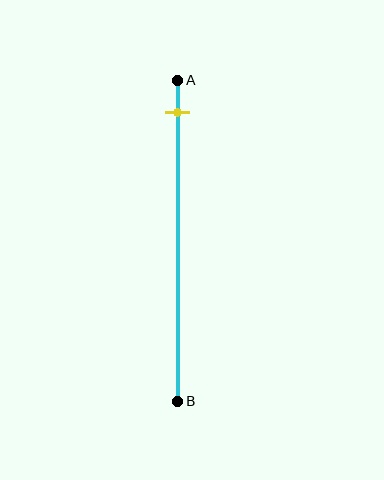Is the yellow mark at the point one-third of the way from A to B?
No, the mark is at about 10% from A, not at the 33% one-third point.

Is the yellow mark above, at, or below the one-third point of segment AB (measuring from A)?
The yellow mark is above the one-third point of segment AB.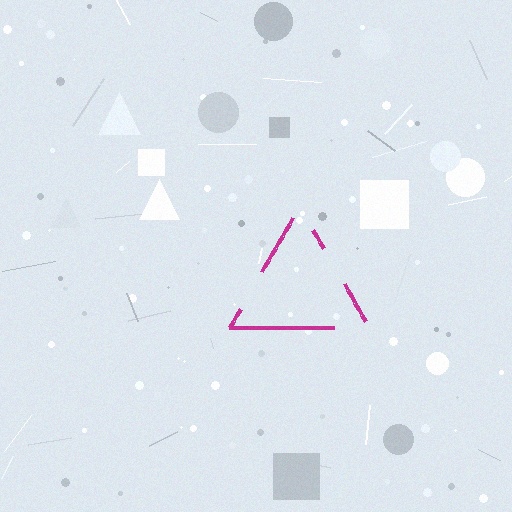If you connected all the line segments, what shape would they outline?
They would outline a triangle.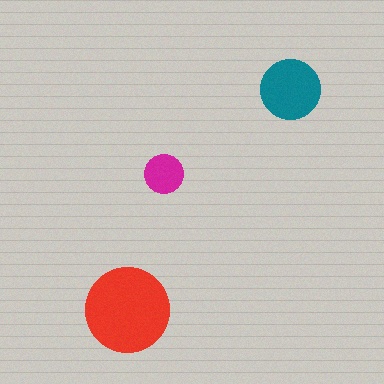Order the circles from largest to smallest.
the red one, the teal one, the magenta one.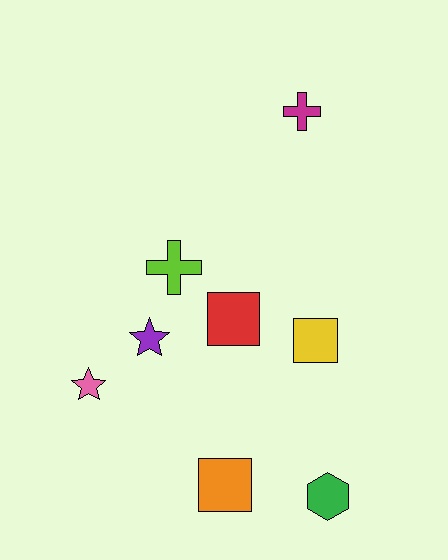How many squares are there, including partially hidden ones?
There are 3 squares.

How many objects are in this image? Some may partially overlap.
There are 8 objects.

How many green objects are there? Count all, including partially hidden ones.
There is 1 green object.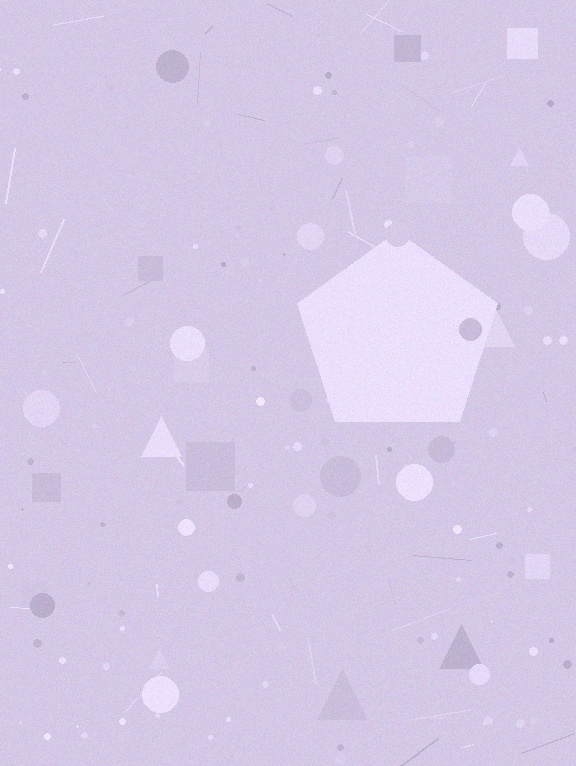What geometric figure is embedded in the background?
A pentagon is embedded in the background.